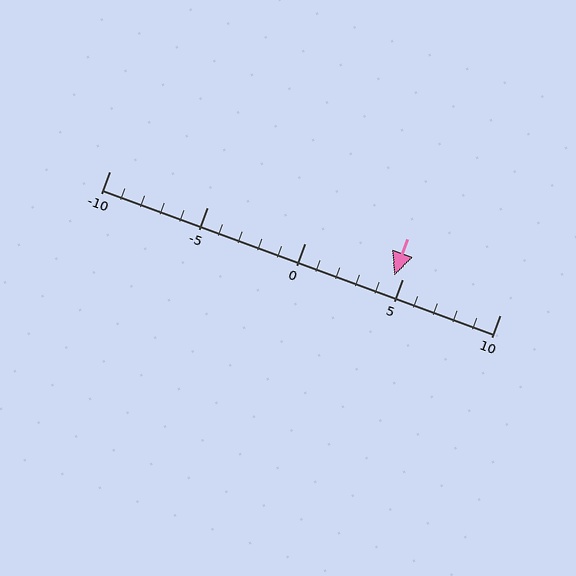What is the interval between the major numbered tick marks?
The major tick marks are spaced 5 units apart.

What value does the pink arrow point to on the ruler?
The pink arrow points to approximately 5.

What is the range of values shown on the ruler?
The ruler shows values from -10 to 10.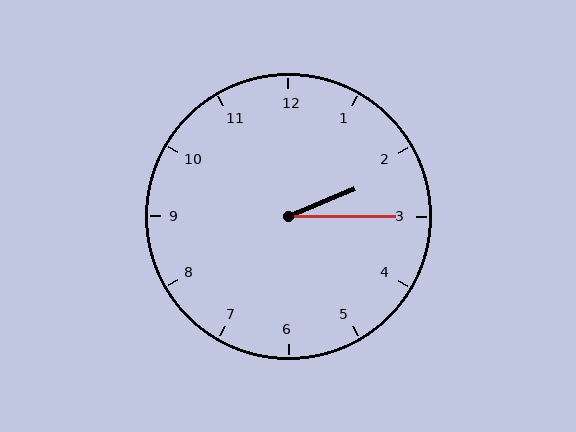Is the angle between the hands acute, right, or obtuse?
It is acute.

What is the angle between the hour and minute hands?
Approximately 22 degrees.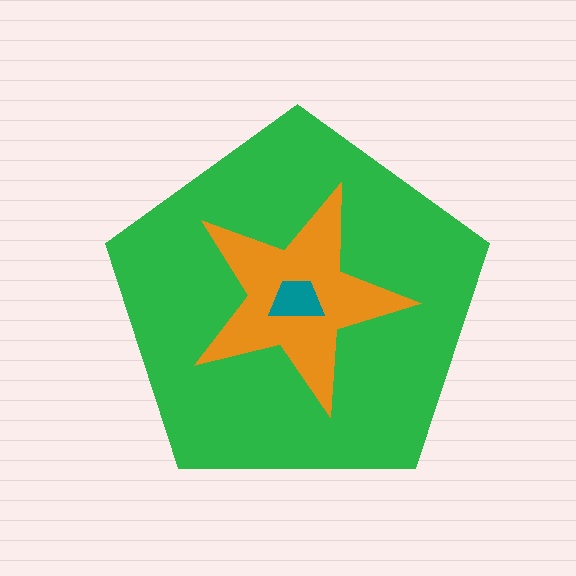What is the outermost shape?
The green pentagon.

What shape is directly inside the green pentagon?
The orange star.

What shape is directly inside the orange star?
The teal trapezoid.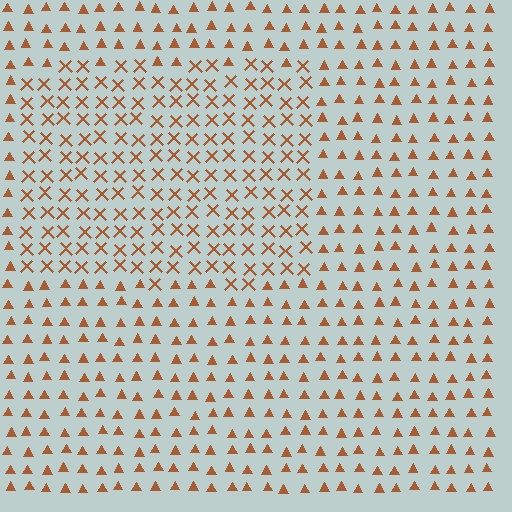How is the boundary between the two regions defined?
The boundary is defined by a change in element shape: X marks inside vs. triangles outside. All elements share the same color and spacing.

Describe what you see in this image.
The image is filled with small brown elements arranged in a uniform grid. A rectangle-shaped region contains X marks, while the surrounding area contains triangles. The boundary is defined purely by the change in element shape.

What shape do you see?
I see a rectangle.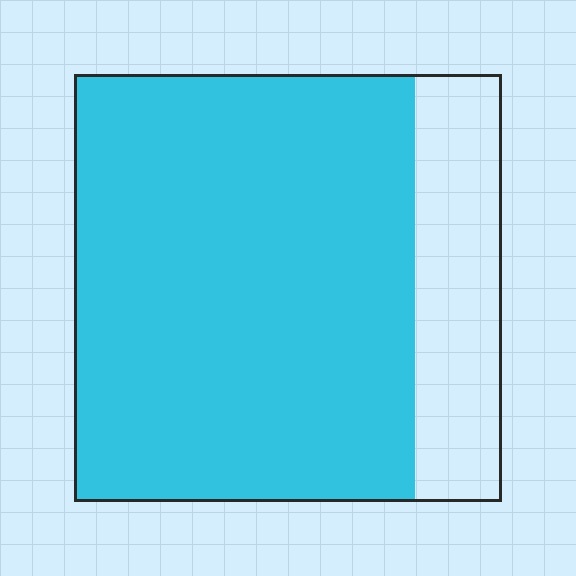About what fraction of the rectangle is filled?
About four fifths (4/5).